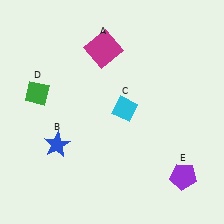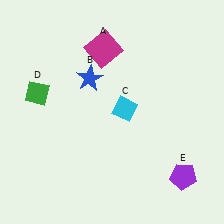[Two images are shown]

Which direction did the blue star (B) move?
The blue star (B) moved up.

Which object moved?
The blue star (B) moved up.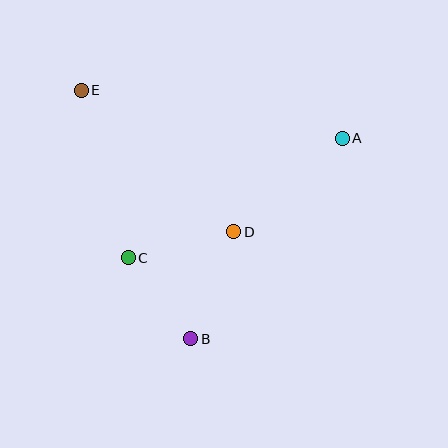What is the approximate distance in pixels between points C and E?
The distance between C and E is approximately 174 pixels.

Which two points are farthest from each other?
Points B and E are farthest from each other.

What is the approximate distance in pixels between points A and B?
The distance between A and B is approximately 251 pixels.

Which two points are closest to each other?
Points B and C are closest to each other.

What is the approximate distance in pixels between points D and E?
The distance between D and E is approximately 208 pixels.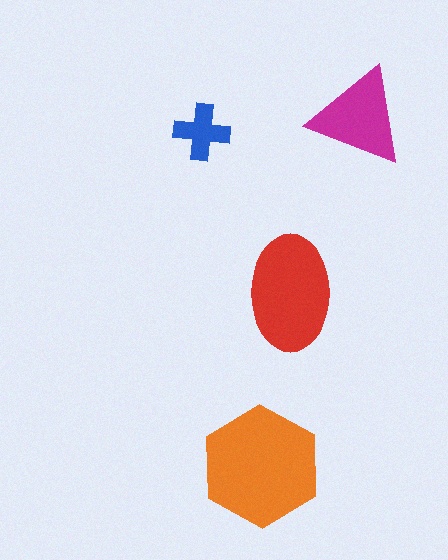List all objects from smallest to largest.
The blue cross, the magenta triangle, the red ellipse, the orange hexagon.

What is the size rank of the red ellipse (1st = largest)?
2nd.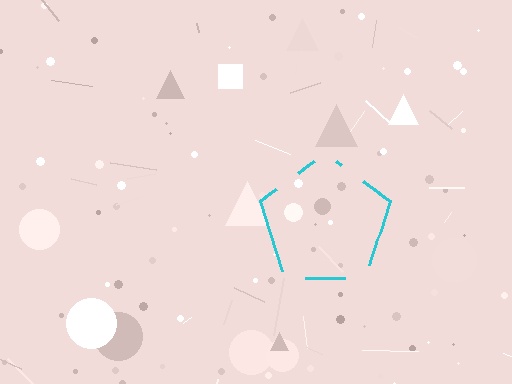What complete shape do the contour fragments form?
The contour fragments form a pentagon.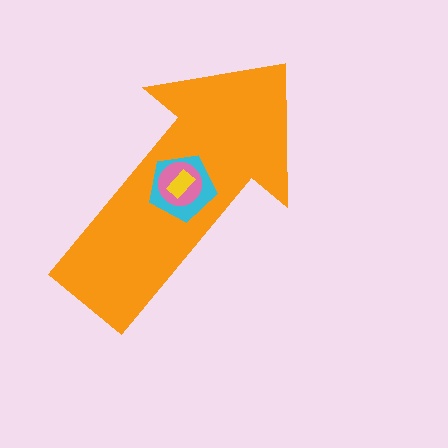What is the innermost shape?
The yellow rectangle.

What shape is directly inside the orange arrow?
The cyan pentagon.